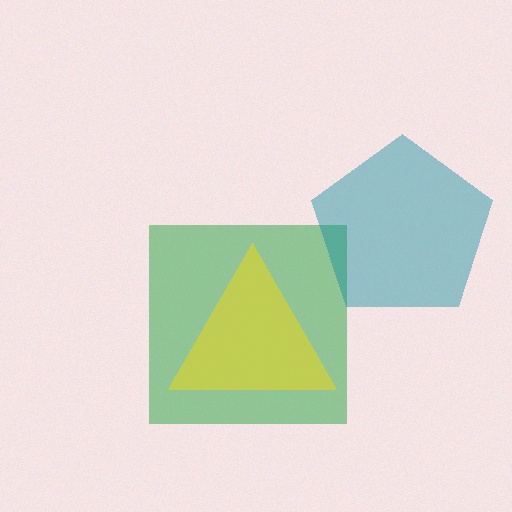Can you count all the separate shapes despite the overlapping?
Yes, there are 3 separate shapes.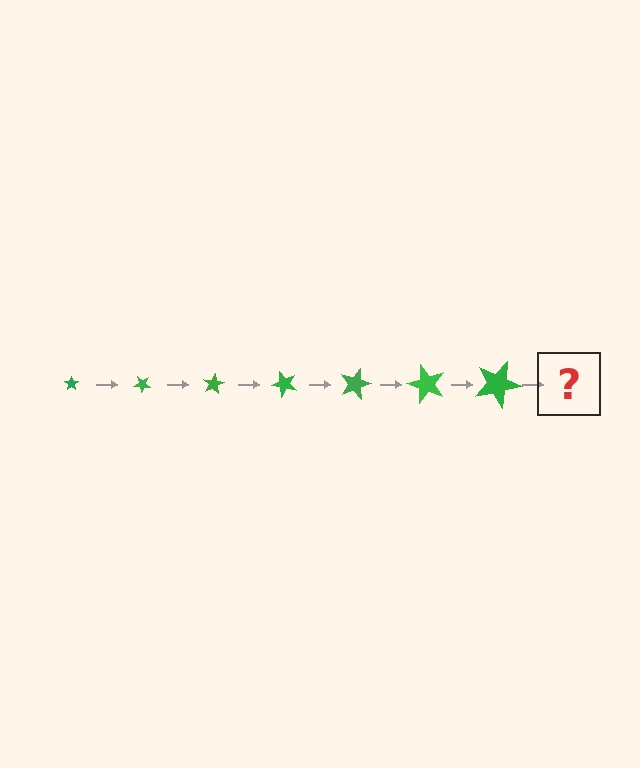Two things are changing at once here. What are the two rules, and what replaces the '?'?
The two rules are that the star grows larger each step and it rotates 40 degrees each step. The '?' should be a star, larger than the previous one and rotated 280 degrees from the start.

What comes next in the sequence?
The next element should be a star, larger than the previous one and rotated 280 degrees from the start.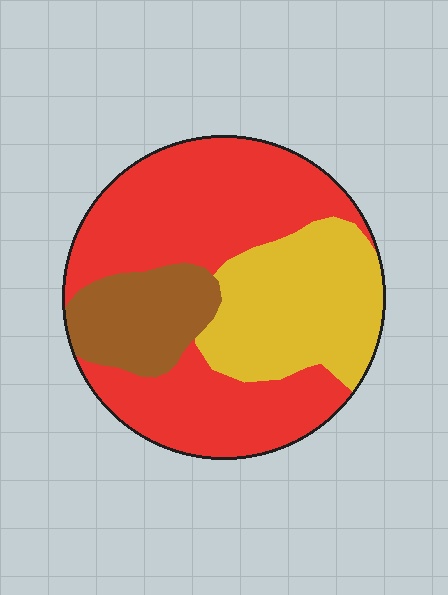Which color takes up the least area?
Brown, at roughly 15%.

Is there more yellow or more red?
Red.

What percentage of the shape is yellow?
Yellow takes up about one quarter (1/4) of the shape.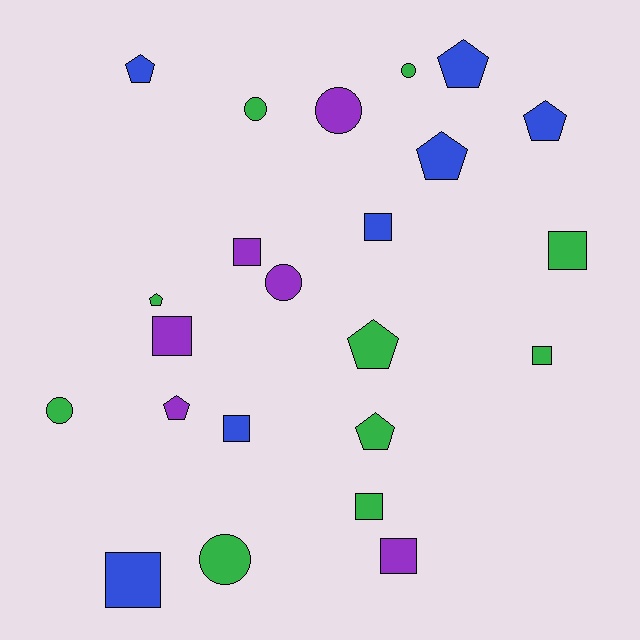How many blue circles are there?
There are no blue circles.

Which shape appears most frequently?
Square, with 9 objects.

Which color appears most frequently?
Green, with 10 objects.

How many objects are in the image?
There are 23 objects.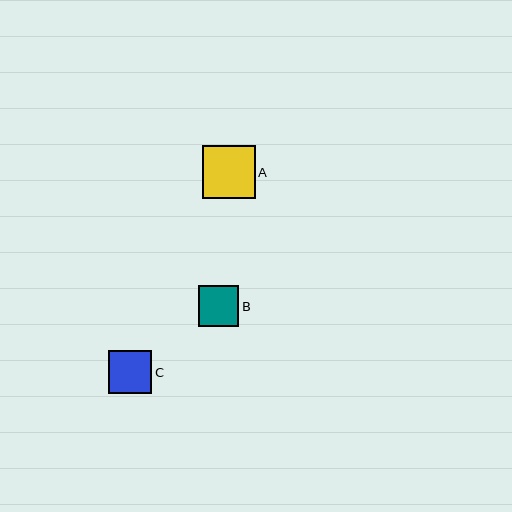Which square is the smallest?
Square B is the smallest with a size of approximately 40 pixels.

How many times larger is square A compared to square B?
Square A is approximately 1.3 times the size of square B.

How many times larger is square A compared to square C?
Square A is approximately 1.2 times the size of square C.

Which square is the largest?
Square A is the largest with a size of approximately 53 pixels.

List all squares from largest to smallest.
From largest to smallest: A, C, B.